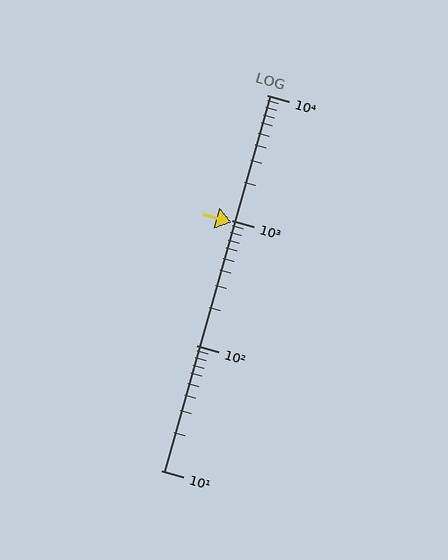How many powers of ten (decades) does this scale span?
The scale spans 3 decades, from 10 to 10000.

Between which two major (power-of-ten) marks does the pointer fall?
The pointer is between 100 and 1000.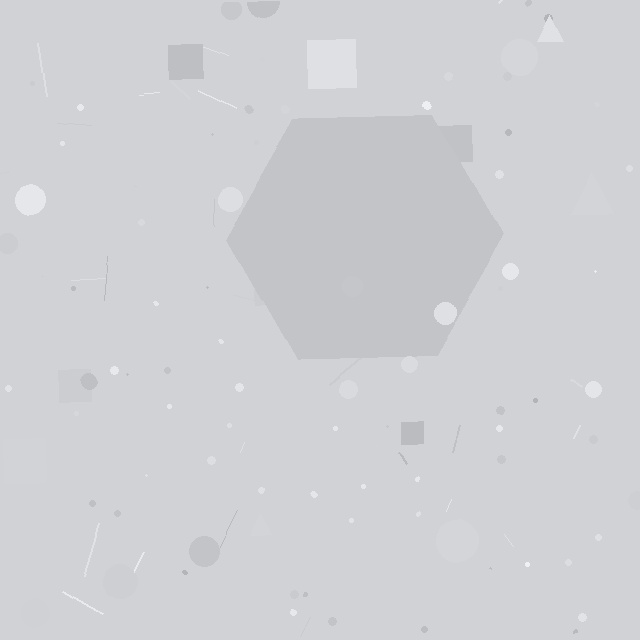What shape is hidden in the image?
A hexagon is hidden in the image.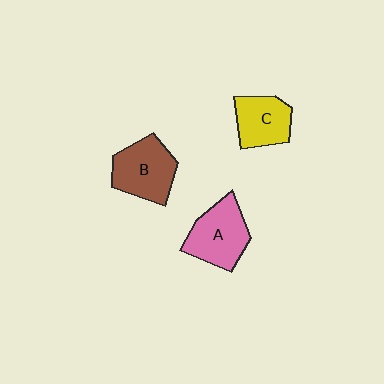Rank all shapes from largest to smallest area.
From largest to smallest: B (brown), A (pink), C (yellow).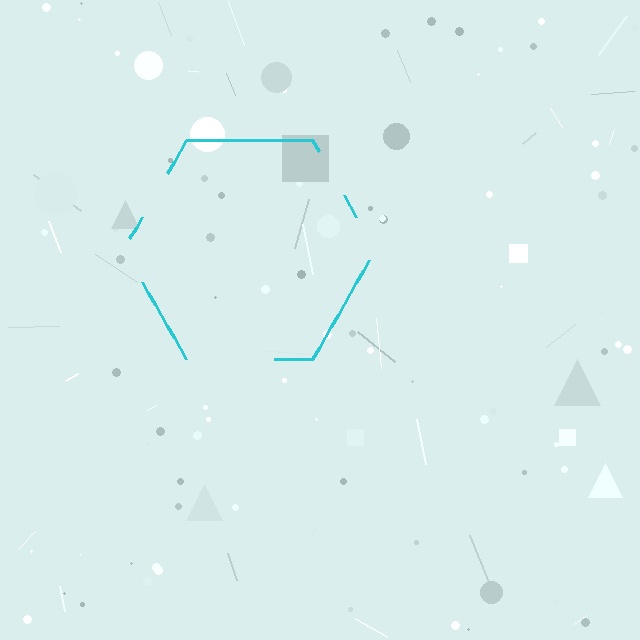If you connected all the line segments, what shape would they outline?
They would outline a hexagon.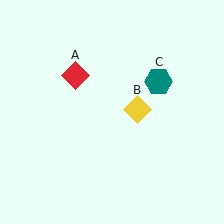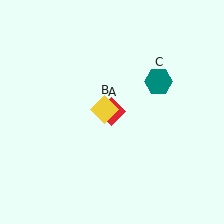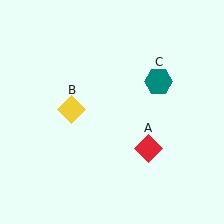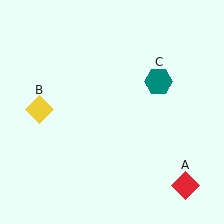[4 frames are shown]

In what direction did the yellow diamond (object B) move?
The yellow diamond (object B) moved left.